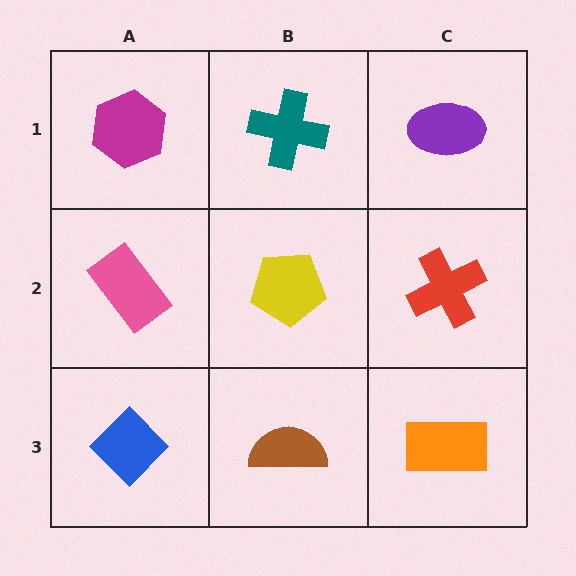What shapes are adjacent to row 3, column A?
A pink rectangle (row 2, column A), a brown semicircle (row 3, column B).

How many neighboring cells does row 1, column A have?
2.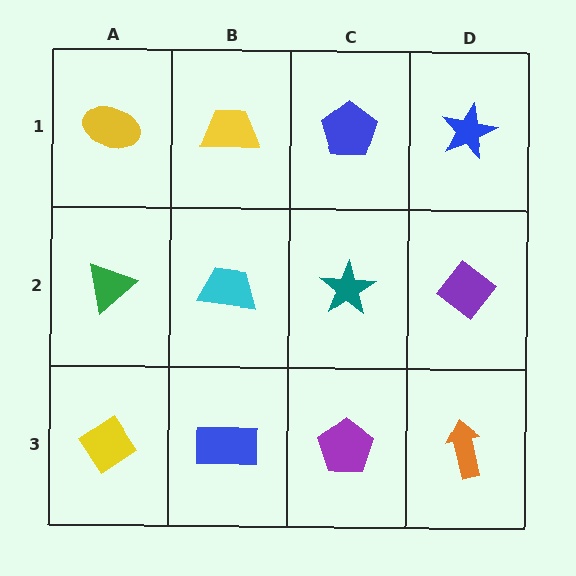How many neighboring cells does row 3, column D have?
2.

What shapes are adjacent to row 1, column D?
A purple diamond (row 2, column D), a blue pentagon (row 1, column C).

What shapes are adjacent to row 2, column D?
A blue star (row 1, column D), an orange arrow (row 3, column D), a teal star (row 2, column C).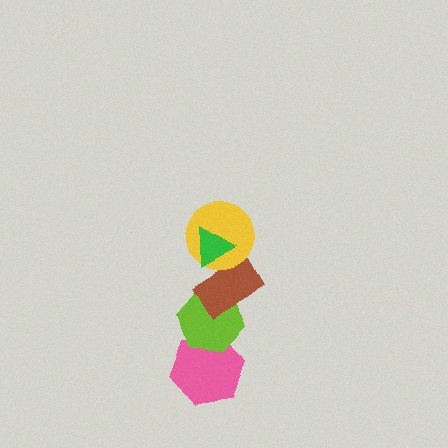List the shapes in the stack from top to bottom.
From top to bottom: the green triangle, the yellow circle, the brown rectangle, the lime hexagon, the pink hexagon.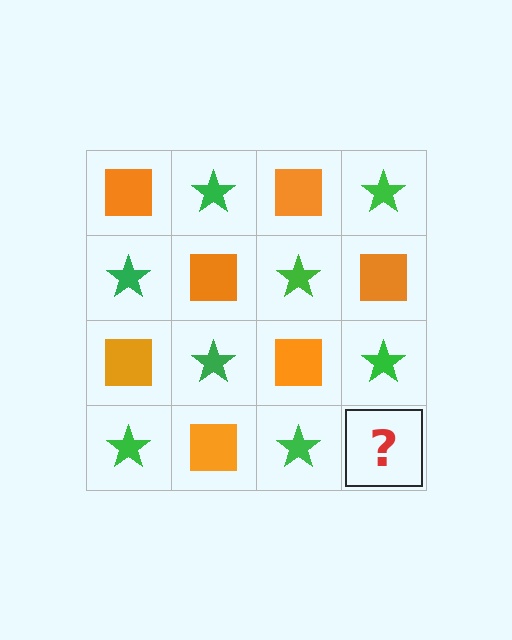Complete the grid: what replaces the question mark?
The question mark should be replaced with an orange square.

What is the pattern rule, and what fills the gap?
The rule is that it alternates orange square and green star in a checkerboard pattern. The gap should be filled with an orange square.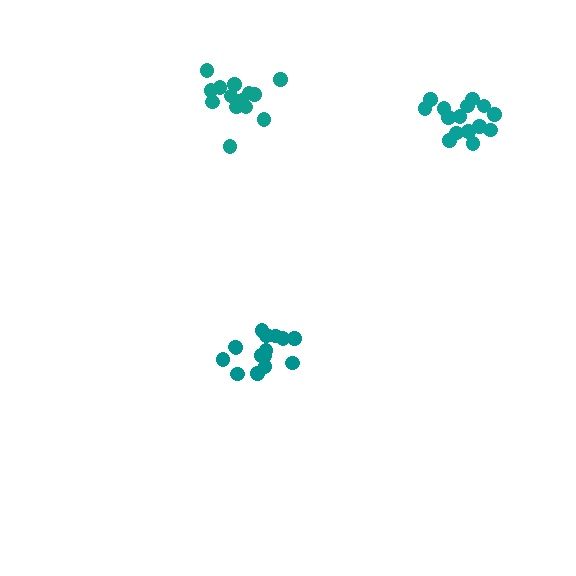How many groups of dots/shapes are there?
There are 3 groups.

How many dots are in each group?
Group 1: 14 dots, Group 2: 15 dots, Group 3: 15 dots (44 total).